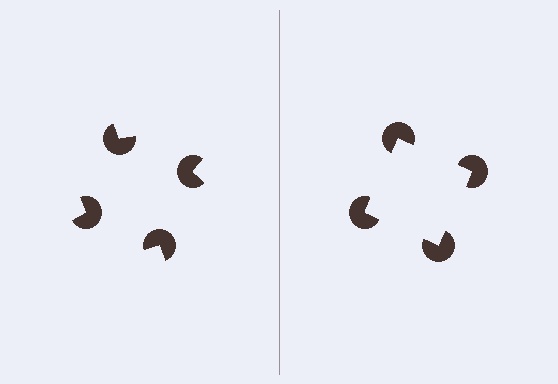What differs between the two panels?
The pac-man discs are positioned identically on both sides; only the wedge orientations differ. On the right they align to a square; on the left they are misaligned.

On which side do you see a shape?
An illusory square appears on the right side. On the left side the wedge cuts are rotated, so no coherent shape forms.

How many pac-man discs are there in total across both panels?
8 — 4 on each side.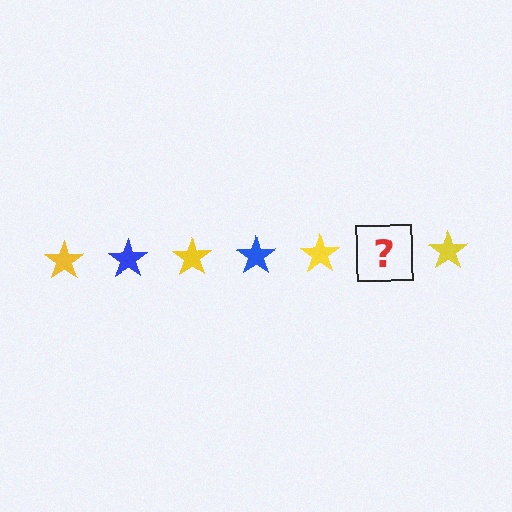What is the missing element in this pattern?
The missing element is a blue star.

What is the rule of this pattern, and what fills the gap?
The rule is that the pattern cycles through yellow, blue stars. The gap should be filled with a blue star.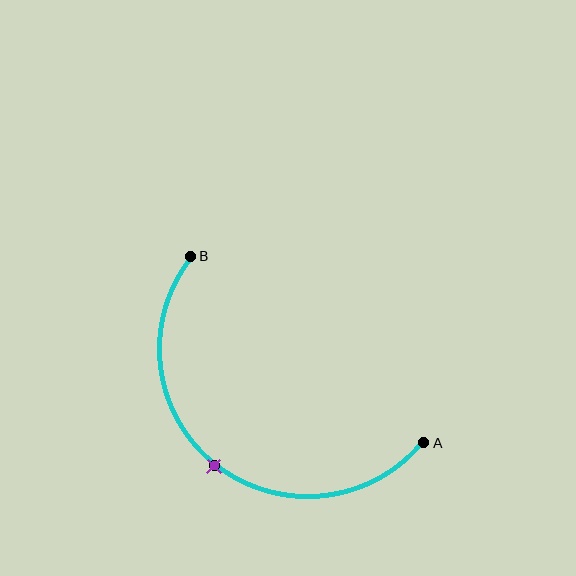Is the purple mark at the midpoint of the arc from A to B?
Yes. The purple mark lies on the arc at equal arc-length from both A and B — it is the arc midpoint.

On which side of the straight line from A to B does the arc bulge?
The arc bulges below and to the left of the straight line connecting A and B.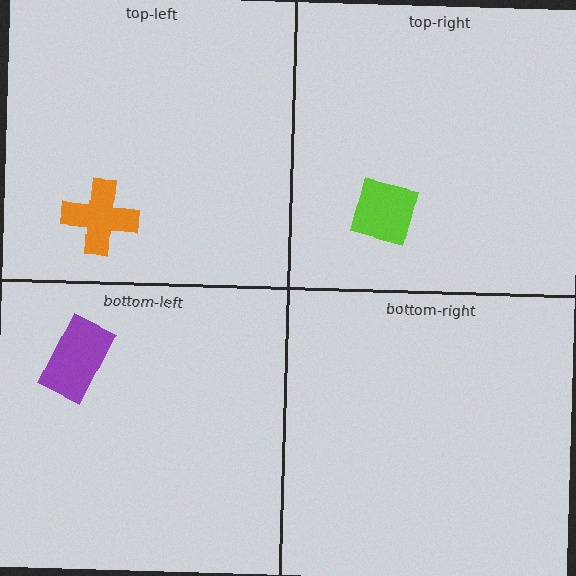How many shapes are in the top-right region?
1.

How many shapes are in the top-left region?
1.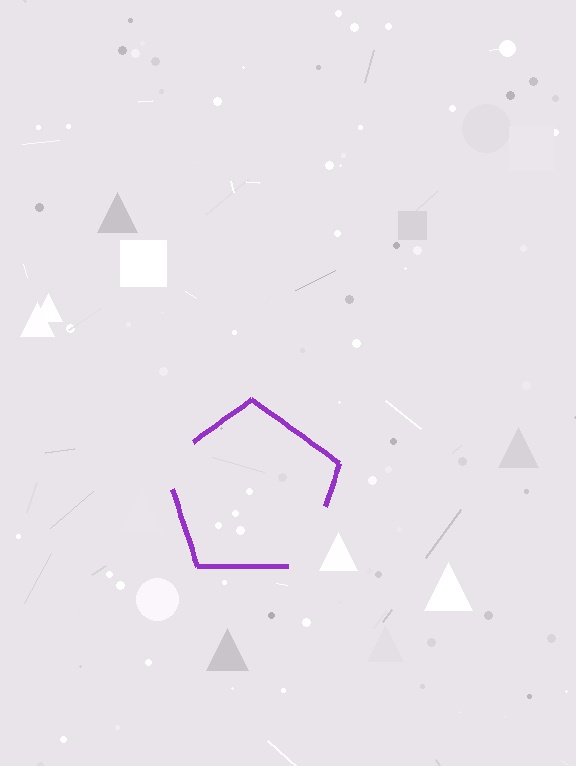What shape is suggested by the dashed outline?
The dashed outline suggests a pentagon.